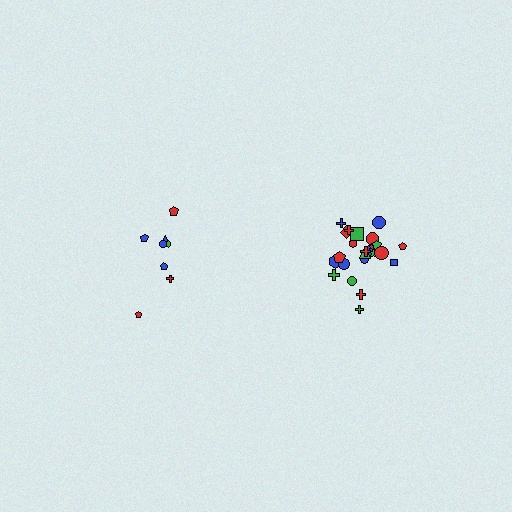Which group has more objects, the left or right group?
The right group.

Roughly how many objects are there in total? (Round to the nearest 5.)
Roughly 35 objects in total.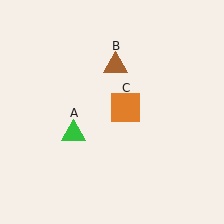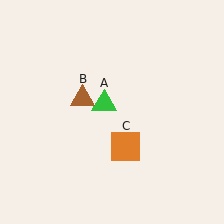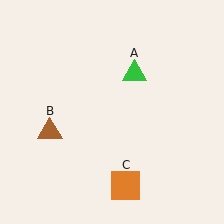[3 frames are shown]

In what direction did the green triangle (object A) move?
The green triangle (object A) moved up and to the right.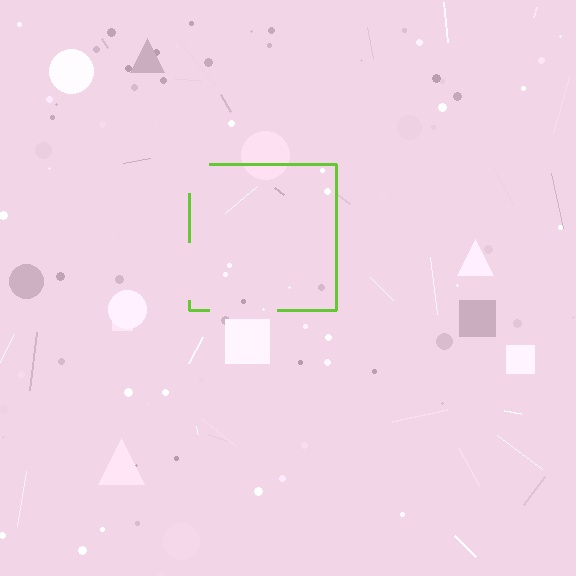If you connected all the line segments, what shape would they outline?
They would outline a square.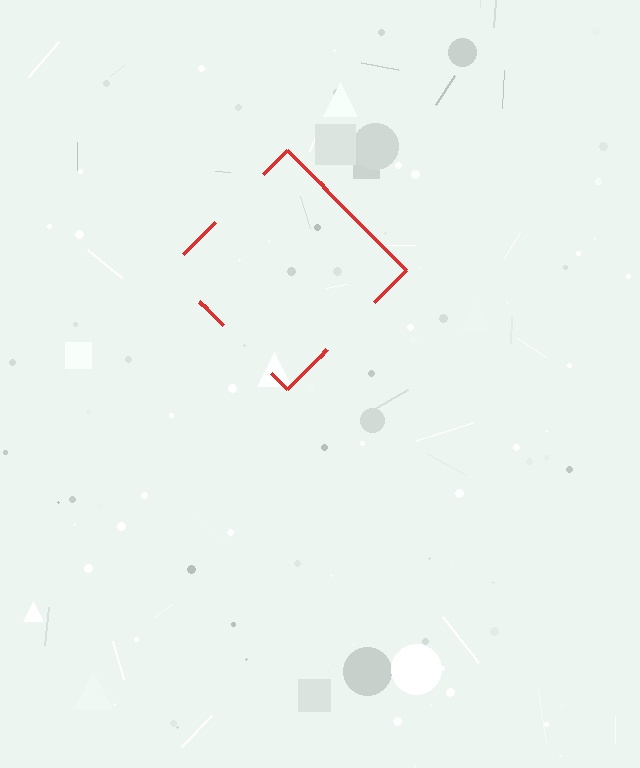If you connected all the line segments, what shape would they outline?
They would outline a diamond.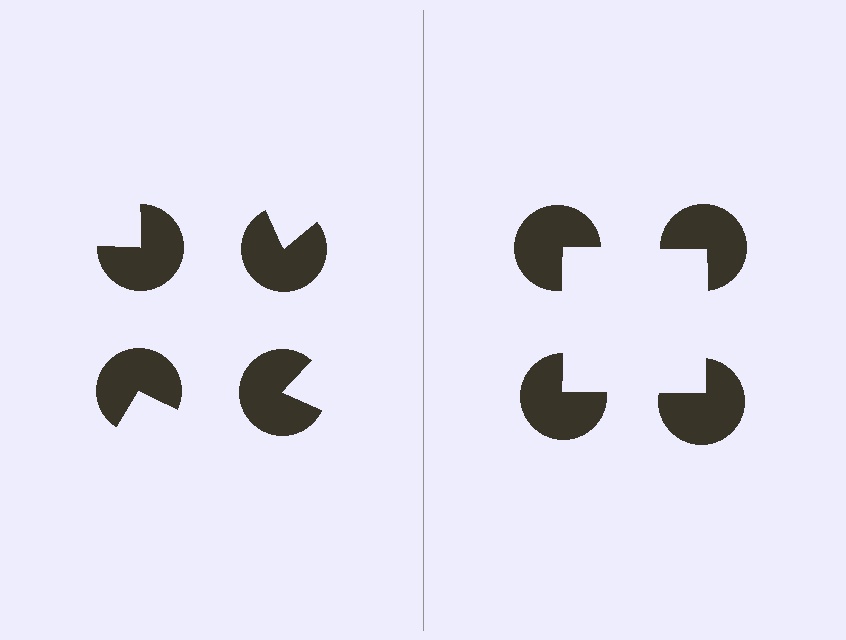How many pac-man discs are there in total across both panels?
8 — 4 on each side.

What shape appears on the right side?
An illusory square.